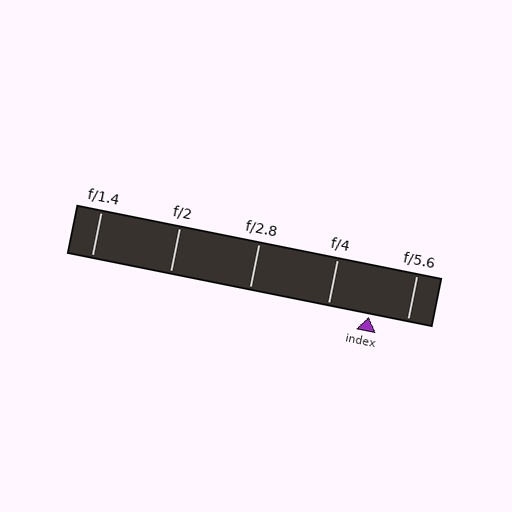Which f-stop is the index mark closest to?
The index mark is closest to f/5.6.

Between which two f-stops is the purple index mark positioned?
The index mark is between f/4 and f/5.6.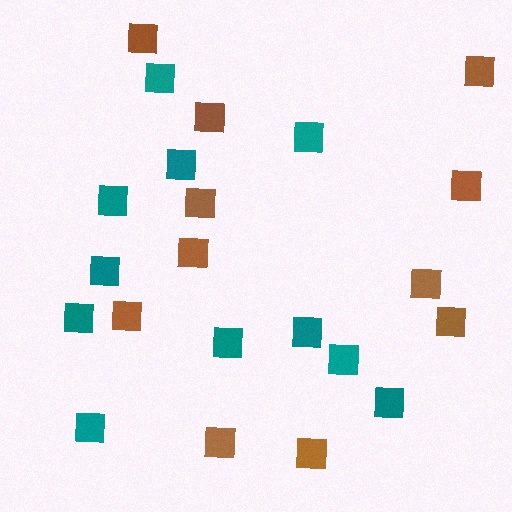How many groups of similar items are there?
There are 2 groups: one group of brown squares (11) and one group of teal squares (11).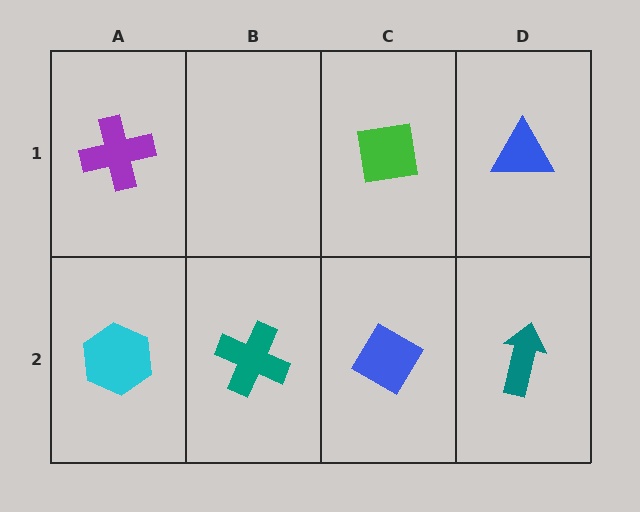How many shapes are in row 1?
3 shapes.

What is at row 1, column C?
A green square.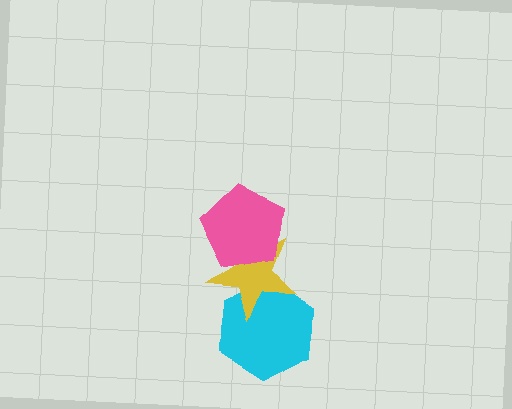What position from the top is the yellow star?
The yellow star is 2nd from the top.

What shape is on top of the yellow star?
The pink pentagon is on top of the yellow star.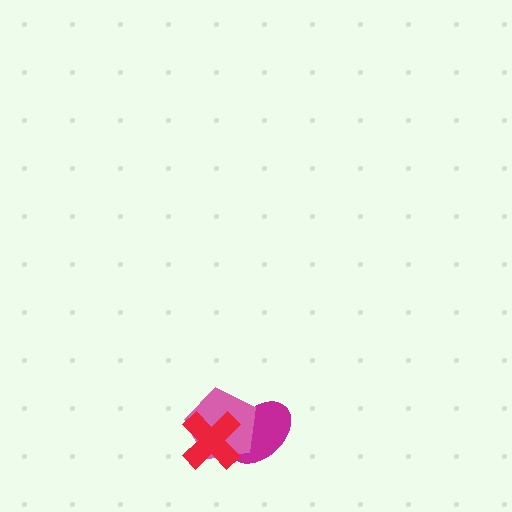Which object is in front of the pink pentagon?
The red cross is in front of the pink pentagon.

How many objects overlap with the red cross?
2 objects overlap with the red cross.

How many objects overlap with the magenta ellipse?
2 objects overlap with the magenta ellipse.